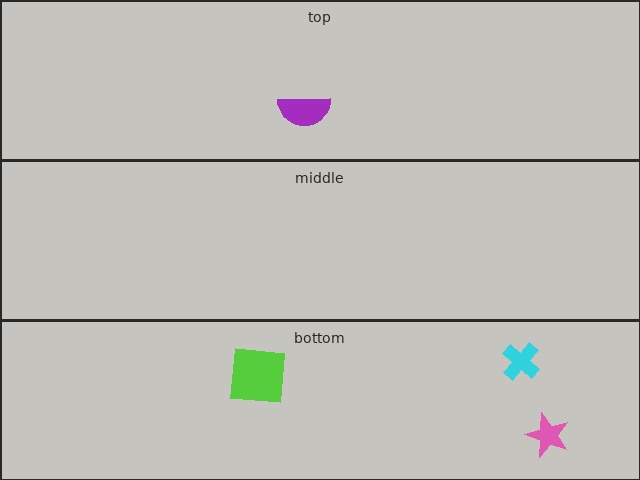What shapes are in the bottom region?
The pink star, the cyan cross, the lime square.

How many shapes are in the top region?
1.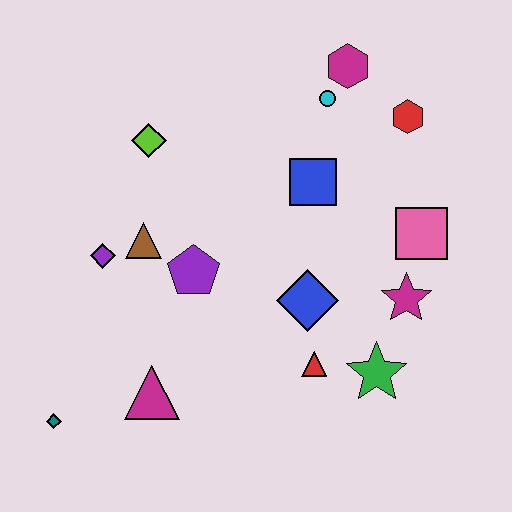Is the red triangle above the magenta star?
No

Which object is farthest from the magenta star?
The teal diamond is farthest from the magenta star.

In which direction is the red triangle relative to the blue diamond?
The red triangle is below the blue diamond.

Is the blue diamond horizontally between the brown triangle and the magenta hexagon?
Yes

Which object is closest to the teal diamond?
The magenta triangle is closest to the teal diamond.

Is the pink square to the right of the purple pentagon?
Yes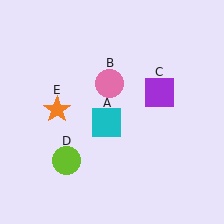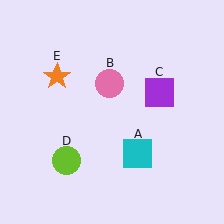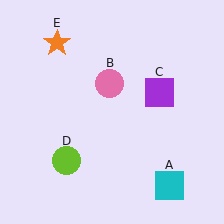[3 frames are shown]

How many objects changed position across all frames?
2 objects changed position: cyan square (object A), orange star (object E).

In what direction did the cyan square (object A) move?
The cyan square (object A) moved down and to the right.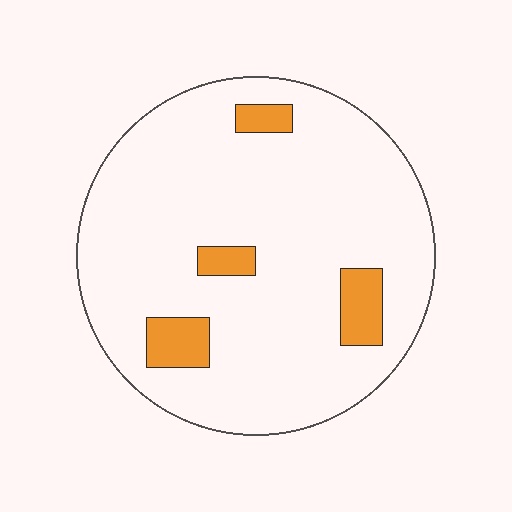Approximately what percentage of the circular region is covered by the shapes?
Approximately 10%.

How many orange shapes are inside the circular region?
4.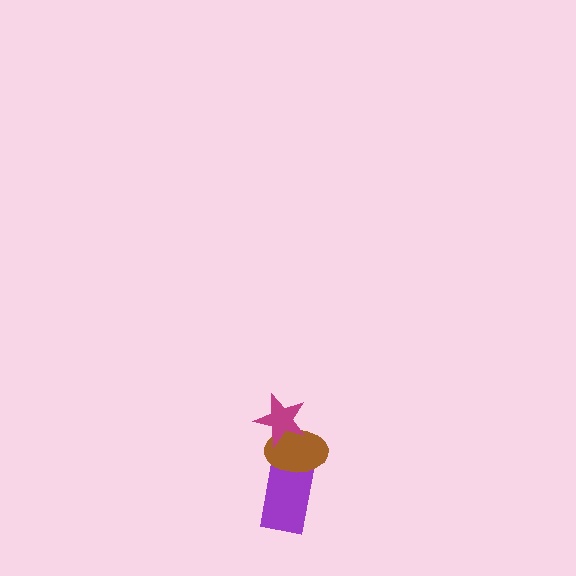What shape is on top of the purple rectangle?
The brown ellipse is on top of the purple rectangle.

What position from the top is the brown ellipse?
The brown ellipse is 2nd from the top.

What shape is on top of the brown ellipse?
The magenta star is on top of the brown ellipse.